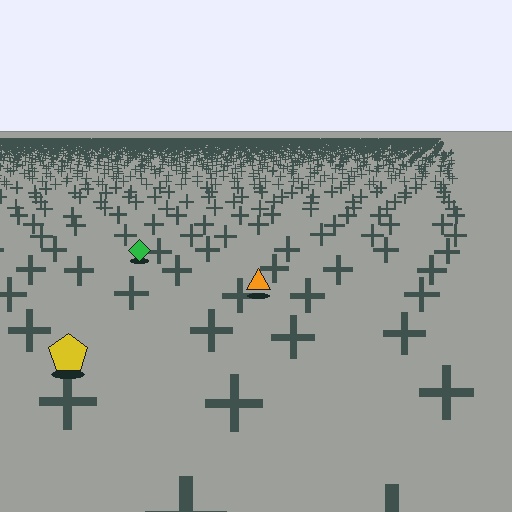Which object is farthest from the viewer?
The green diamond is farthest from the viewer. It appears smaller and the ground texture around it is denser.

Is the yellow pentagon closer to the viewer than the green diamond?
Yes. The yellow pentagon is closer — you can tell from the texture gradient: the ground texture is coarser near it.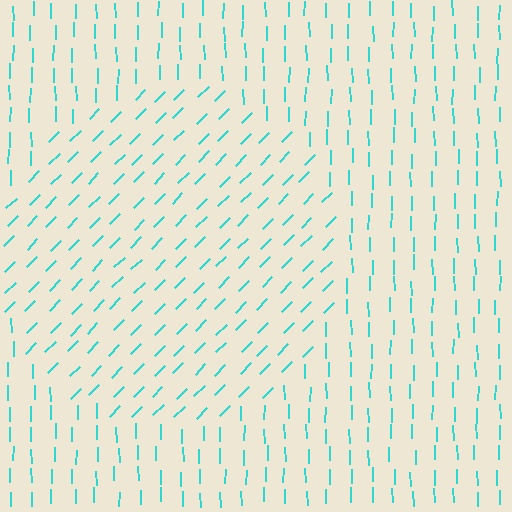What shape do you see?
I see a circle.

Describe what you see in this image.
The image is filled with small cyan line segments. A circle region in the image has lines oriented differently from the surrounding lines, creating a visible texture boundary.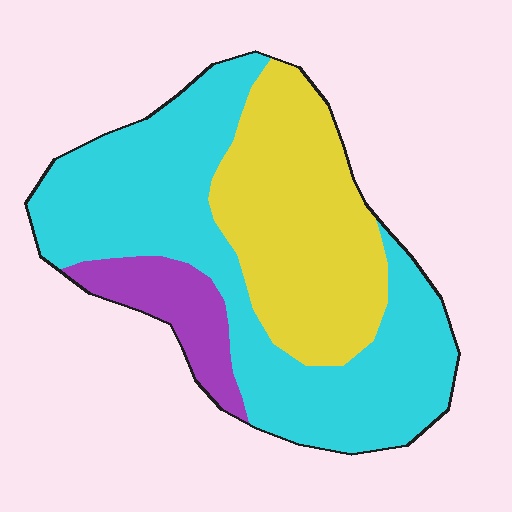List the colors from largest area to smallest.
From largest to smallest: cyan, yellow, purple.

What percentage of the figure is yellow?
Yellow takes up between a third and a half of the figure.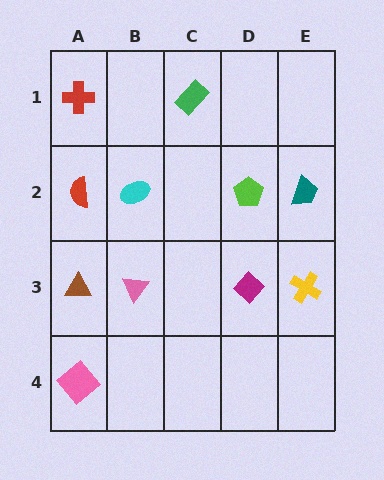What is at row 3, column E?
A yellow cross.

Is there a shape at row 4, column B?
No, that cell is empty.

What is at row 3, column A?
A brown triangle.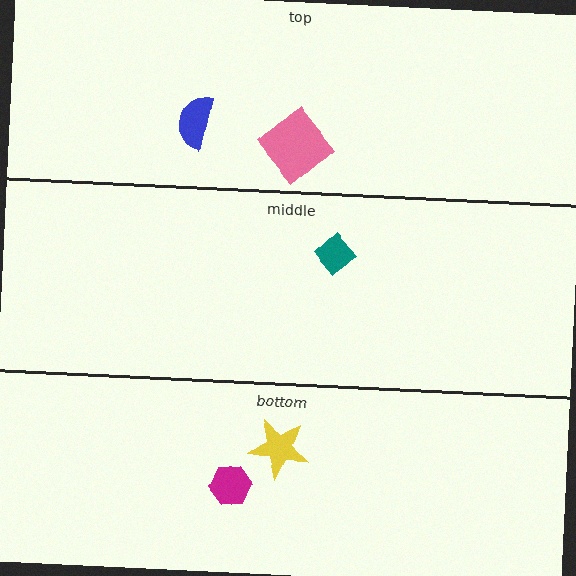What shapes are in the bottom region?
The magenta hexagon, the yellow star.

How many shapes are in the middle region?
1.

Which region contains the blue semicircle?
The top region.